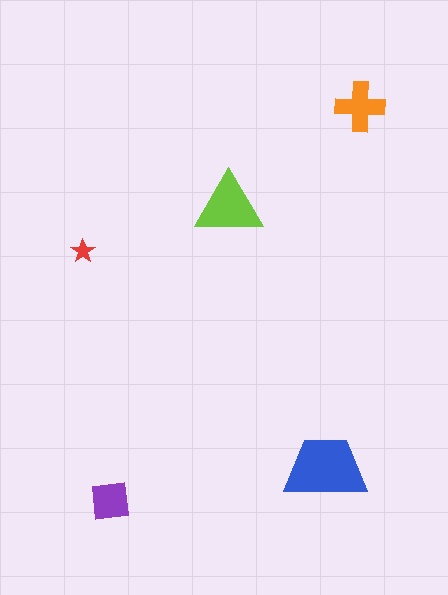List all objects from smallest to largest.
The red star, the purple square, the orange cross, the lime triangle, the blue trapezoid.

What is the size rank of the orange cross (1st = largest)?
3rd.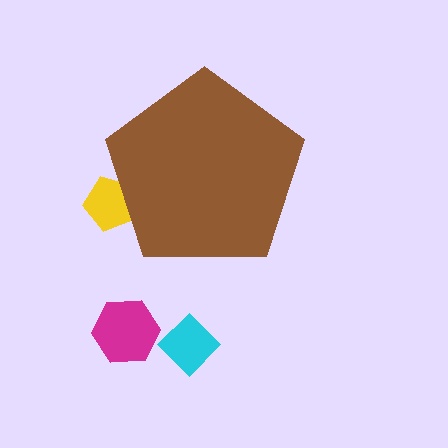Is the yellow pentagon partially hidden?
Yes, the yellow pentagon is partially hidden behind the brown pentagon.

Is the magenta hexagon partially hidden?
No, the magenta hexagon is fully visible.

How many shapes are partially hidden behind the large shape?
1 shape is partially hidden.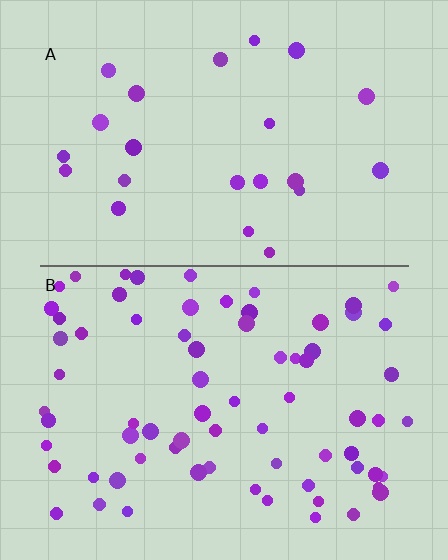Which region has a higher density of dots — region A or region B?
B (the bottom).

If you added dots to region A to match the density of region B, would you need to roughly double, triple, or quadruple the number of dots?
Approximately triple.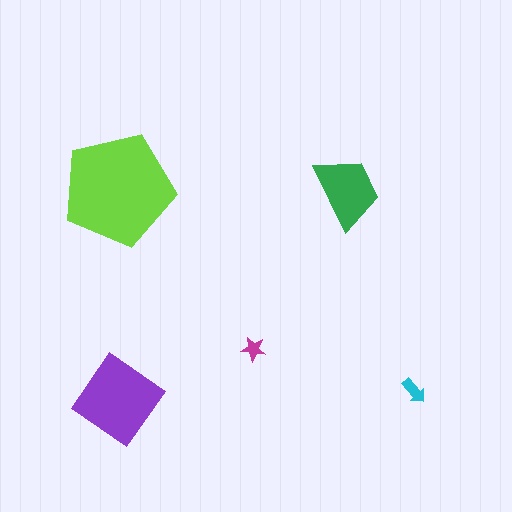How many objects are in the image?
There are 5 objects in the image.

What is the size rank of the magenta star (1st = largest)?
5th.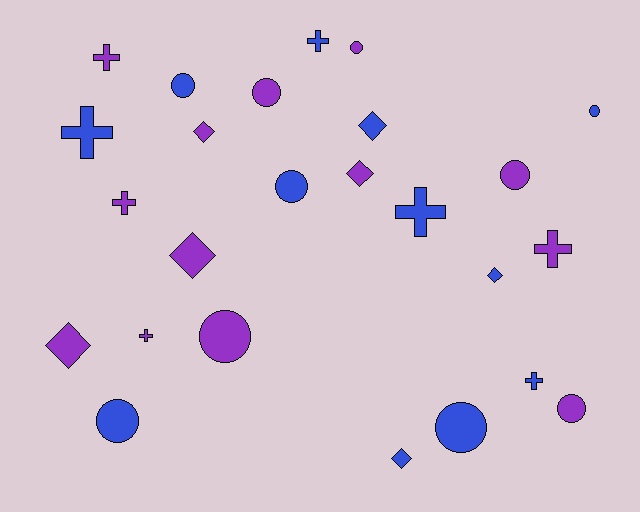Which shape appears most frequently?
Circle, with 10 objects.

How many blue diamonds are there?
There are 3 blue diamonds.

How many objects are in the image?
There are 25 objects.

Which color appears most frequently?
Purple, with 13 objects.